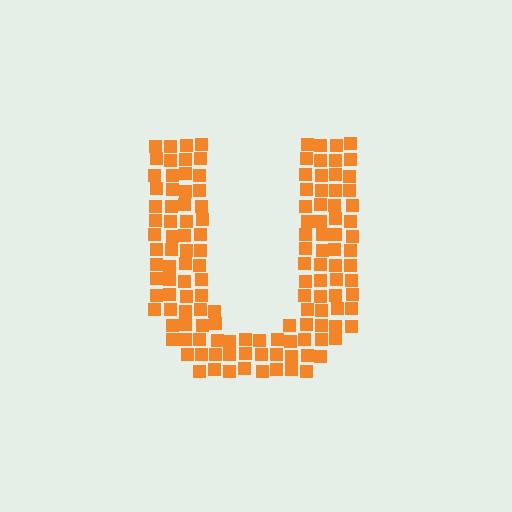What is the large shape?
The large shape is the letter U.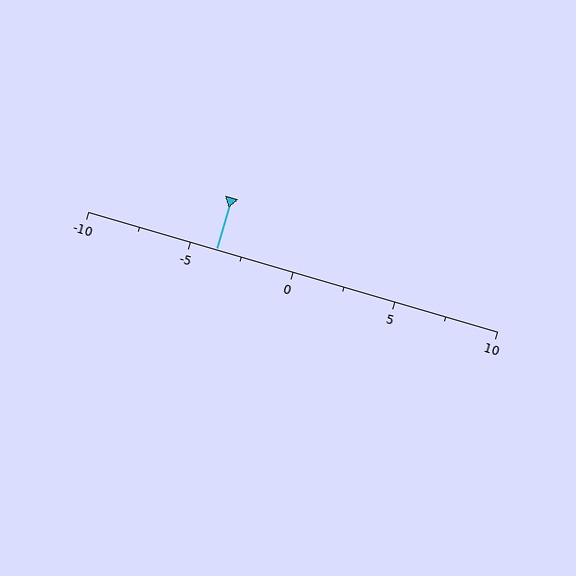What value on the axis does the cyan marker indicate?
The marker indicates approximately -3.8.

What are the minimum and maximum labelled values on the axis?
The axis runs from -10 to 10.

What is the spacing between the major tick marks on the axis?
The major ticks are spaced 5 apart.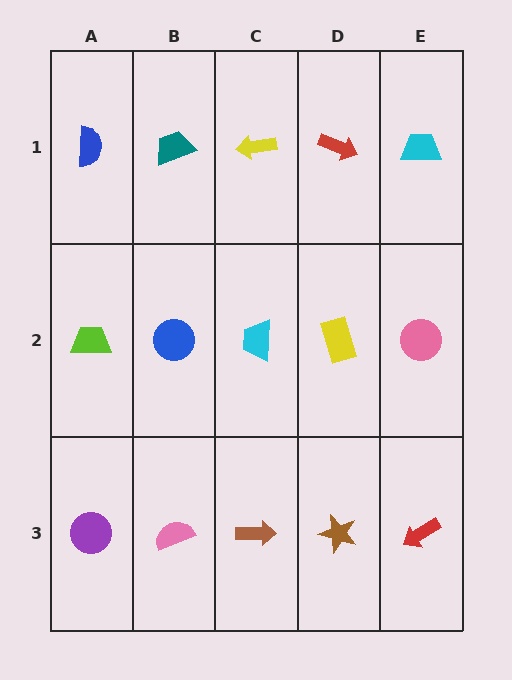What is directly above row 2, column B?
A teal trapezoid.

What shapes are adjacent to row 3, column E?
A pink circle (row 2, column E), a brown star (row 3, column D).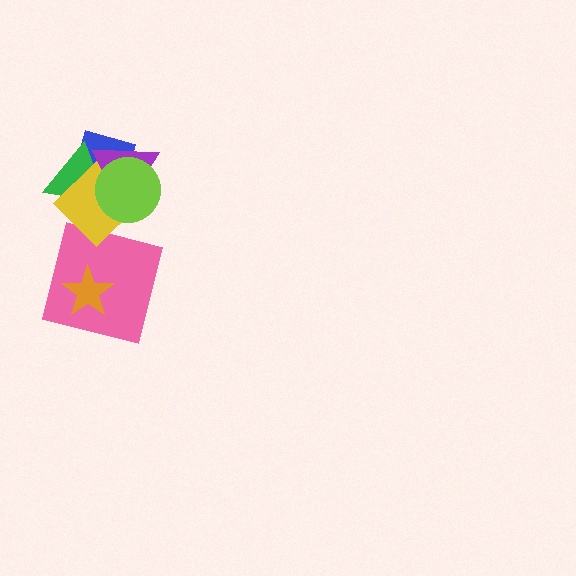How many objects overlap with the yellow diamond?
5 objects overlap with the yellow diamond.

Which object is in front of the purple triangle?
The lime circle is in front of the purple triangle.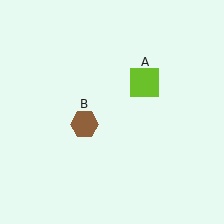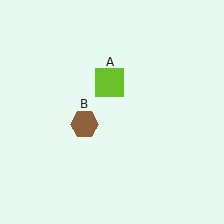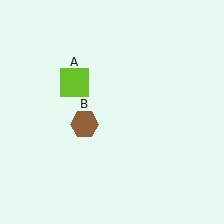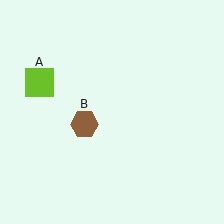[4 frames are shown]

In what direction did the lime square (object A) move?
The lime square (object A) moved left.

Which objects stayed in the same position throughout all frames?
Brown hexagon (object B) remained stationary.